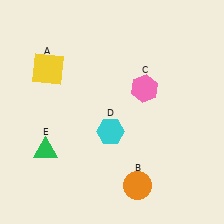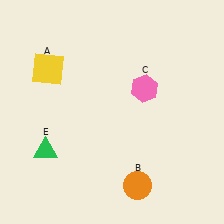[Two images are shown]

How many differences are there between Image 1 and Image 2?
There is 1 difference between the two images.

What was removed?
The cyan hexagon (D) was removed in Image 2.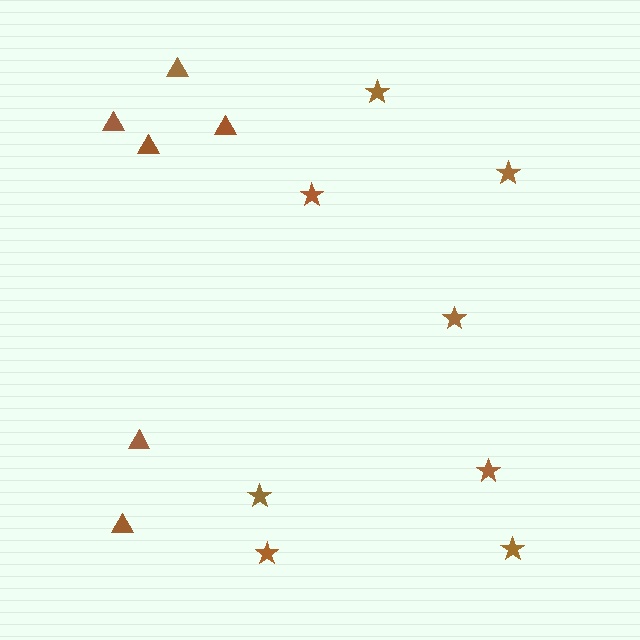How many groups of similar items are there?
There are 2 groups: one group of triangles (6) and one group of stars (8).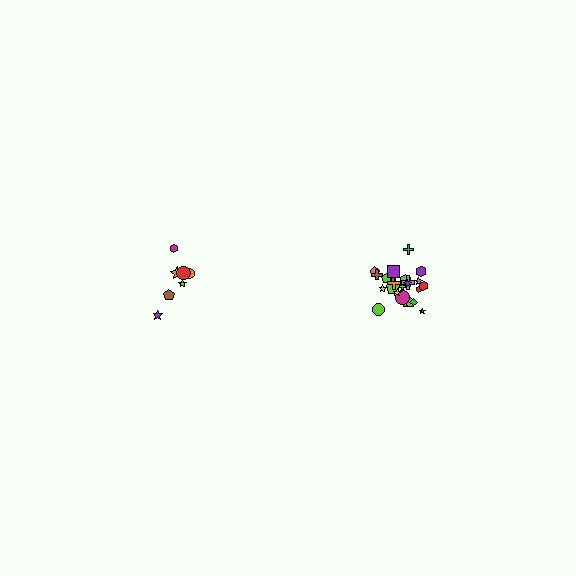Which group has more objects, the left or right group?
The right group.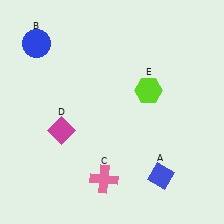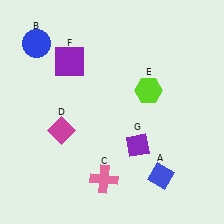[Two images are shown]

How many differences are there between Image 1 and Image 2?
There are 2 differences between the two images.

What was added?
A purple square (F), a purple diamond (G) were added in Image 2.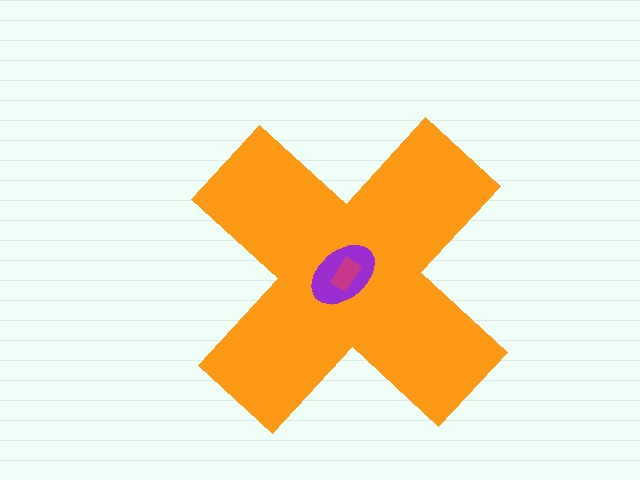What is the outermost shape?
The orange cross.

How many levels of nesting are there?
3.